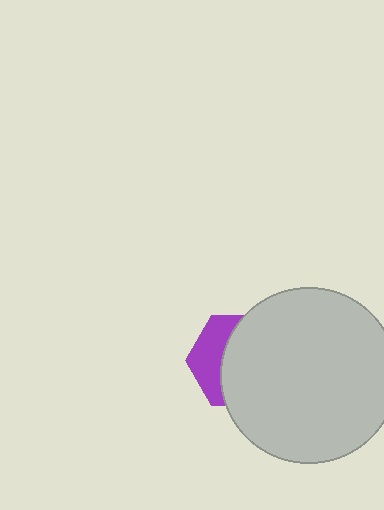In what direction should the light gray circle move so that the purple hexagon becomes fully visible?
The light gray circle should move right. That is the shortest direction to clear the overlap and leave the purple hexagon fully visible.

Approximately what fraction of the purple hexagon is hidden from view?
Roughly 65% of the purple hexagon is hidden behind the light gray circle.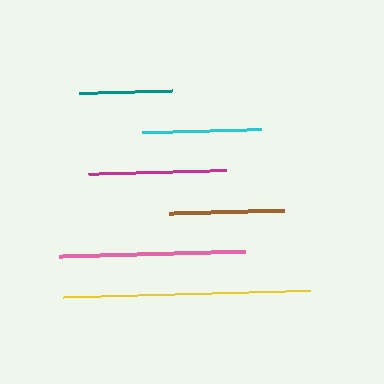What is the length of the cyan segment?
The cyan segment is approximately 119 pixels long.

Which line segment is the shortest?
The teal line is the shortest at approximately 93 pixels.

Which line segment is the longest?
The yellow line is the longest at approximately 247 pixels.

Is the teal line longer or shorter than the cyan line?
The cyan line is longer than the teal line.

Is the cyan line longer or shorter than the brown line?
The cyan line is longer than the brown line.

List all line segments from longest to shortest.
From longest to shortest: yellow, pink, magenta, cyan, brown, teal.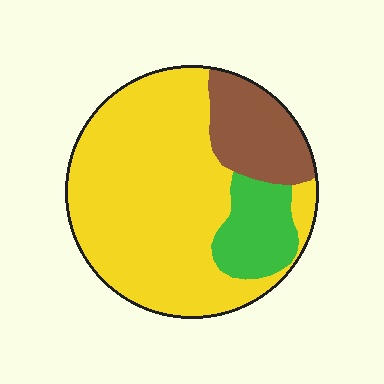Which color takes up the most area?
Yellow, at roughly 70%.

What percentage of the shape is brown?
Brown takes up less than a quarter of the shape.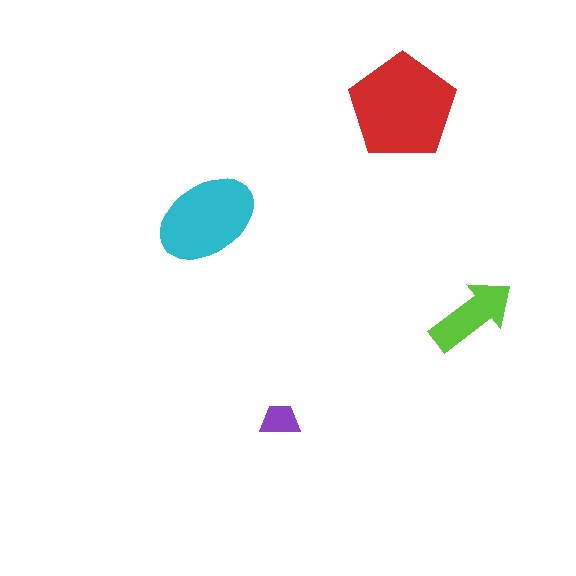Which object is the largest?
The red pentagon.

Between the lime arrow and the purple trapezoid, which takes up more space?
The lime arrow.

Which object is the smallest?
The purple trapezoid.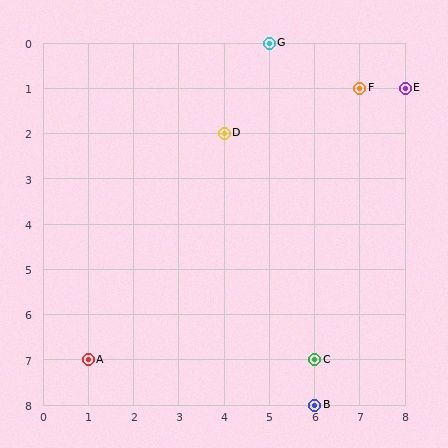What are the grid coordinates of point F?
Point F is at grid coordinates (7, 1).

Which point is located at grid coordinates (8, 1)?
Point E is at (8, 1).